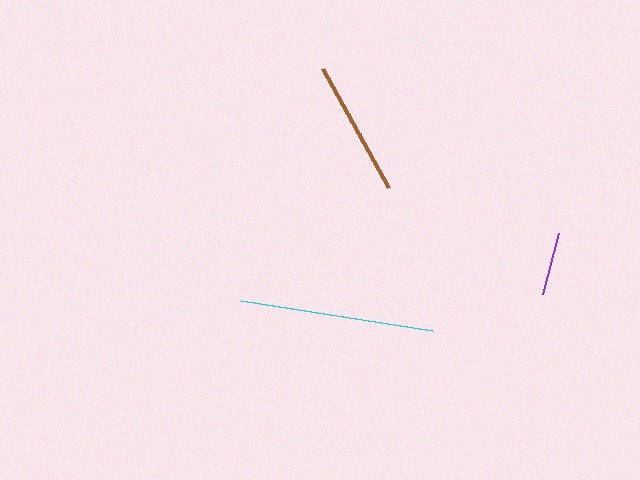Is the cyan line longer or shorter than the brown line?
The cyan line is longer than the brown line.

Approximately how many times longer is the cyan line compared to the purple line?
The cyan line is approximately 3.1 times the length of the purple line.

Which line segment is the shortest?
The purple line is the shortest at approximately 63 pixels.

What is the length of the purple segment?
The purple segment is approximately 63 pixels long.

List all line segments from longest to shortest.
From longest to shortest: cyan, brown, purple.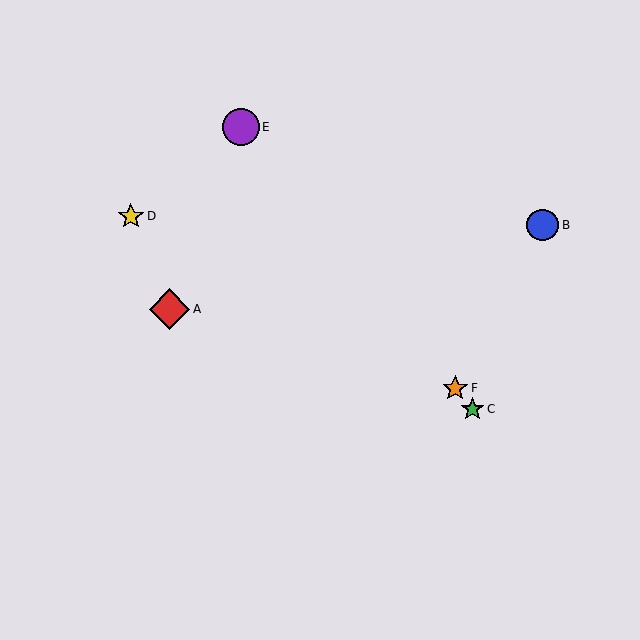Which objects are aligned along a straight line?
Objects C, E, F are aligned along a straight line.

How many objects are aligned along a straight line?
3 objects (C, E, F) are aligned along a straight line.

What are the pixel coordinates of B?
Object B is at (543, 225).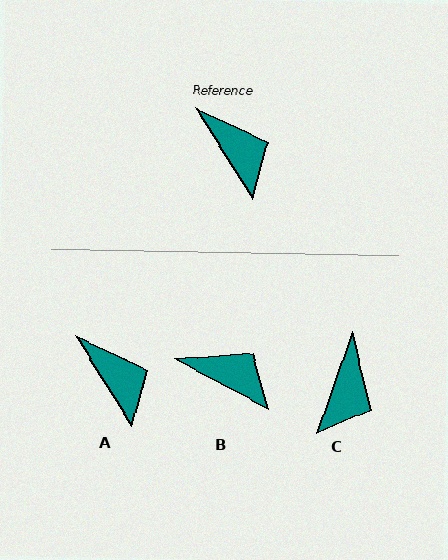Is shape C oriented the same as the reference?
No, it is off by about 51 degrees.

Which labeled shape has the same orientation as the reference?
A.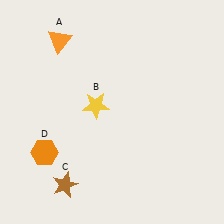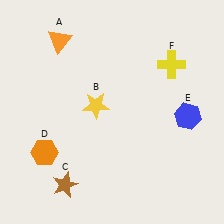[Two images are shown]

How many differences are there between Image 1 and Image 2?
There are 2 differences between the two images.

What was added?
A blue hexagon (E), a yellow cross (F) were added in Image 2.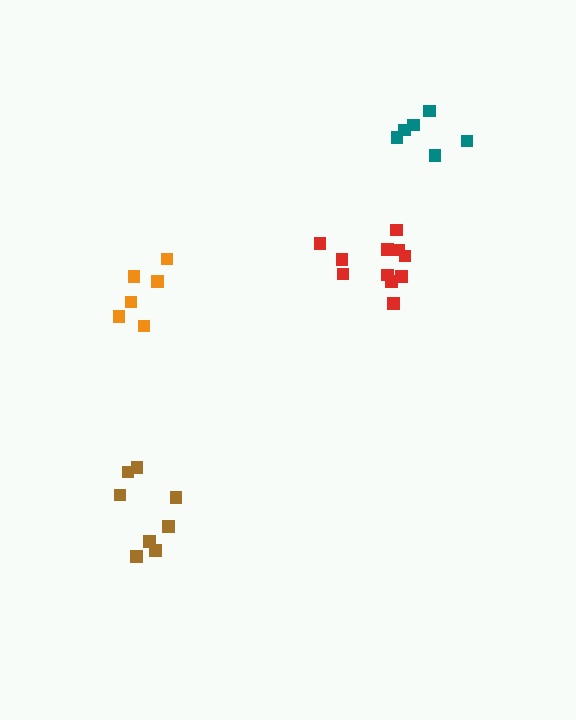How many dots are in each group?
Group 1: 6 dots, Group 2: 11 dots, Group 3: 8 dots, Group 4: 6 dots (31 total).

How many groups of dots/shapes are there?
There are 4 groups.